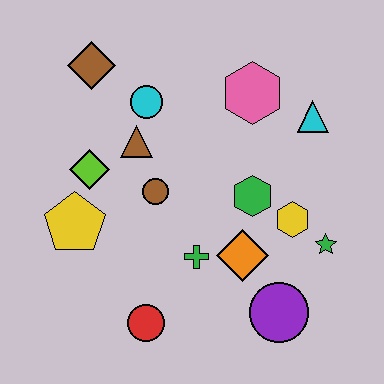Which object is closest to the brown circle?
The brown triangle is closest to the brown circle.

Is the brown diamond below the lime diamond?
No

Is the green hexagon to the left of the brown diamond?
No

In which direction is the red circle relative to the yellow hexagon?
The red circle is to the left of the yellow hexagon.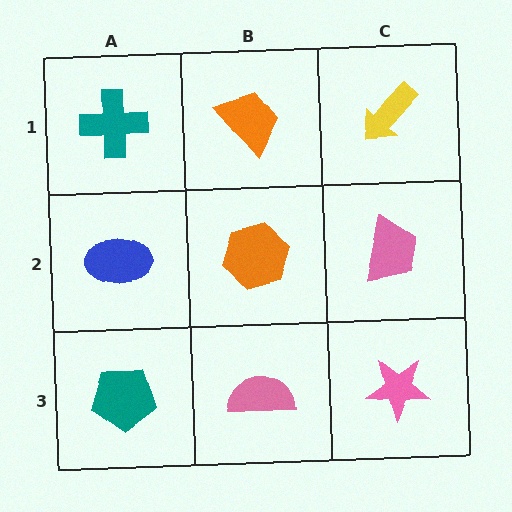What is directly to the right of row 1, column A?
An orange trapezoid.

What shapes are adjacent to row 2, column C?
A yellow arrow (row 1, column C), a pink star (row 3, column C), an orange hexagon (row 2, column B).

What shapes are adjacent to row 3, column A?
A blue ellipse (row 2, column A), a pink semicircle (row 3, column B).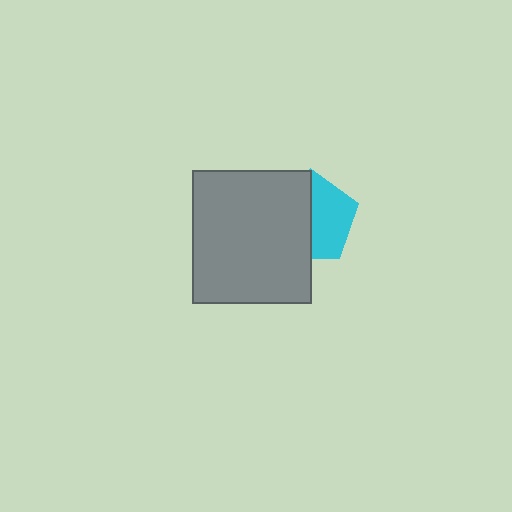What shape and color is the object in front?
The object in front is a gray rectangle.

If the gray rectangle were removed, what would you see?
You would see the complete cyan pentagon.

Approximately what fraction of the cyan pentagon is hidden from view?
Roughly 51% of the cyan pentagon is hidden behind the gray rectangle.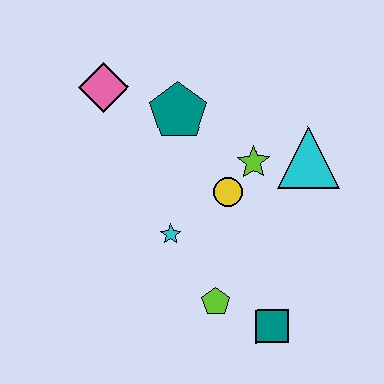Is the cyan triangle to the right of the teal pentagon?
Yes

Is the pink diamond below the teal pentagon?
No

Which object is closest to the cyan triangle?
The lime star is closest to the cyan triangle.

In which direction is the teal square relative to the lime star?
The teal square is below the lime star.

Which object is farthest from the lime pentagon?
The pink diamond is farthest from the lime pentagon.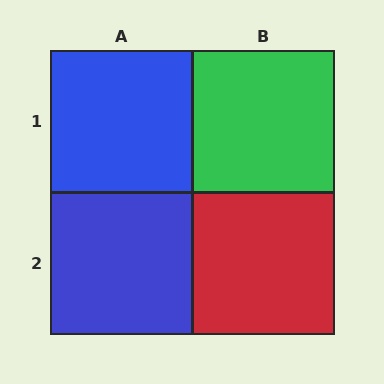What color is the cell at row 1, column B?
Green.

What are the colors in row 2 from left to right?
Blue, red.